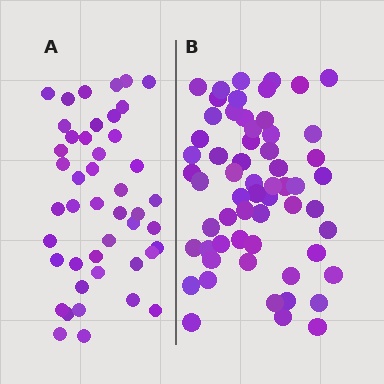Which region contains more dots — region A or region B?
Region B (the right region) has more dots.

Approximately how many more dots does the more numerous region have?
Region B has approximately 15 more dots than region A.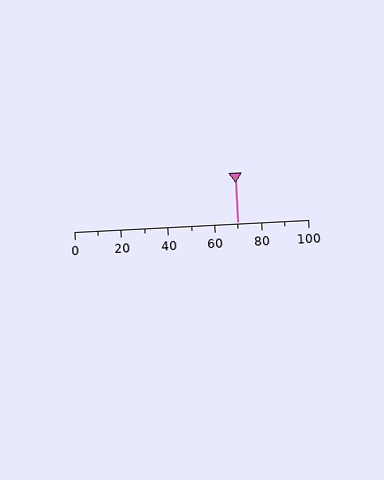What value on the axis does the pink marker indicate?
The marker indicates approximately 70.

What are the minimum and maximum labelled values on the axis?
The axis runs from 0 to 100.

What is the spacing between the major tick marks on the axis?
The major ticks are spaced 20 apart.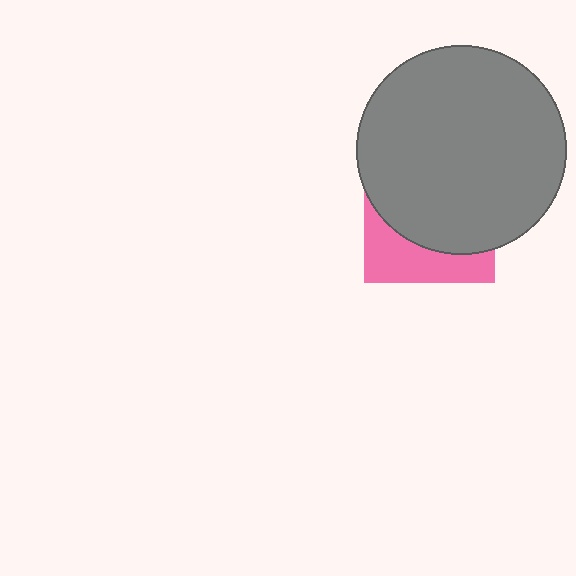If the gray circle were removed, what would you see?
You would see the complete pink square.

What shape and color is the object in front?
The object in front is a gray circle.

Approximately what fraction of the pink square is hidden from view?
Roughly 68% of the pink square is hidden behind the gray circle.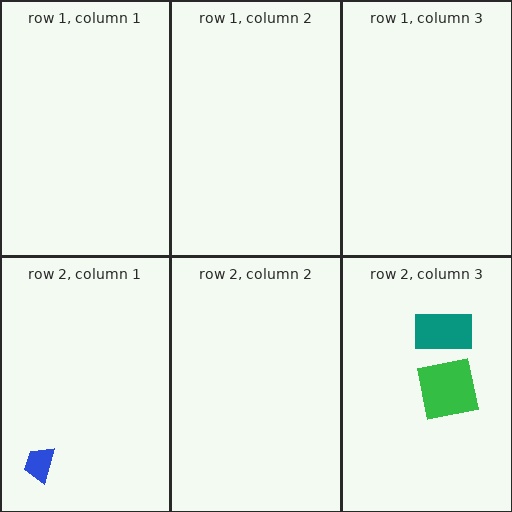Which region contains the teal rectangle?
The row 2, column 3 region.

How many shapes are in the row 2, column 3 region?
2.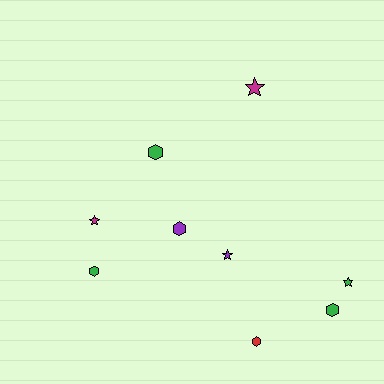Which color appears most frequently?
Green, with 4 objects.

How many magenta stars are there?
There are 2 magenta stars.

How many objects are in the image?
There are 9 objects.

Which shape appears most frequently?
Hexagon, with 5 objects.